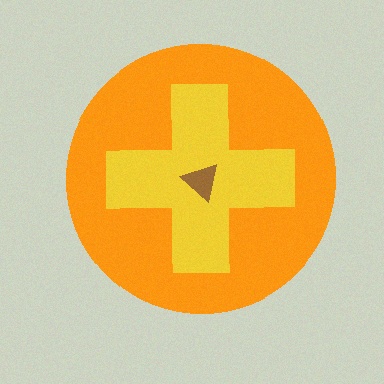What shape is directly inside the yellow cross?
The brown triangle.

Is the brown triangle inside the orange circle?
Yes.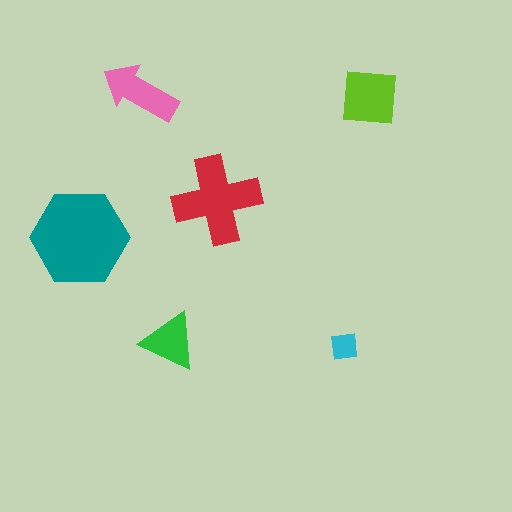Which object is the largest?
The teal hexagon.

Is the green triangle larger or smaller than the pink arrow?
Smaller.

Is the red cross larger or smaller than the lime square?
Larger.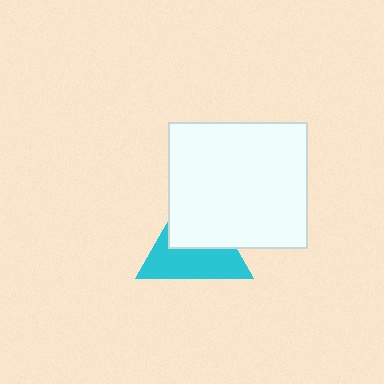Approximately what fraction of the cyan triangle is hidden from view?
Roughly 47% of the cyan triangle is hidden behind the white rectangle.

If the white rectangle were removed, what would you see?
You would see the complete cyan triangle.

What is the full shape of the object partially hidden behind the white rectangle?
The partially hidden object is a cyan triangle.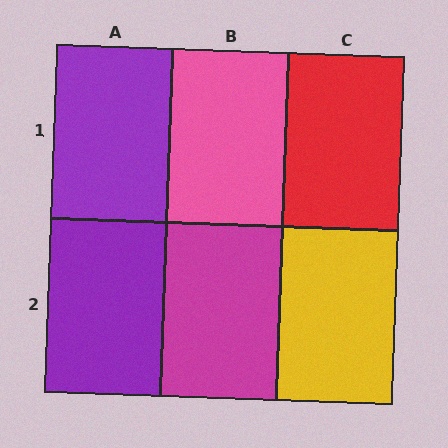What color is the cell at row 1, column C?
Red.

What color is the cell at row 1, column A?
Purple.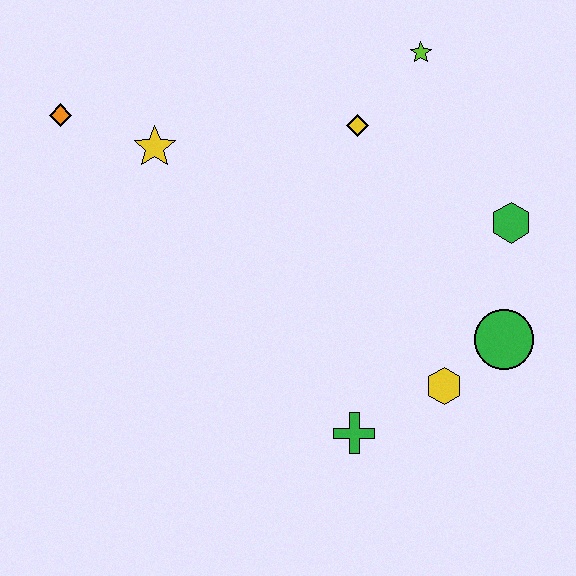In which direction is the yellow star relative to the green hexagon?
The yellow star is to the left of the green hexagon.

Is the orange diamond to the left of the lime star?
Yes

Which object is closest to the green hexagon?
The green circle is closest to the green hexagon.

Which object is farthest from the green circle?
The orange diamond is farthest from the green circle.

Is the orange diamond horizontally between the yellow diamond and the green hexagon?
No